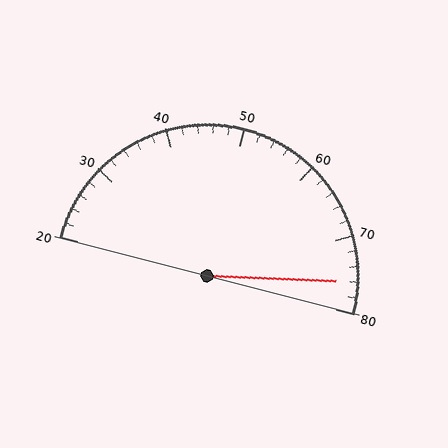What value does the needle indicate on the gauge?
The needle indicates approximately 76.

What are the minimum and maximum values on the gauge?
The gauge ranges from 20 to 80.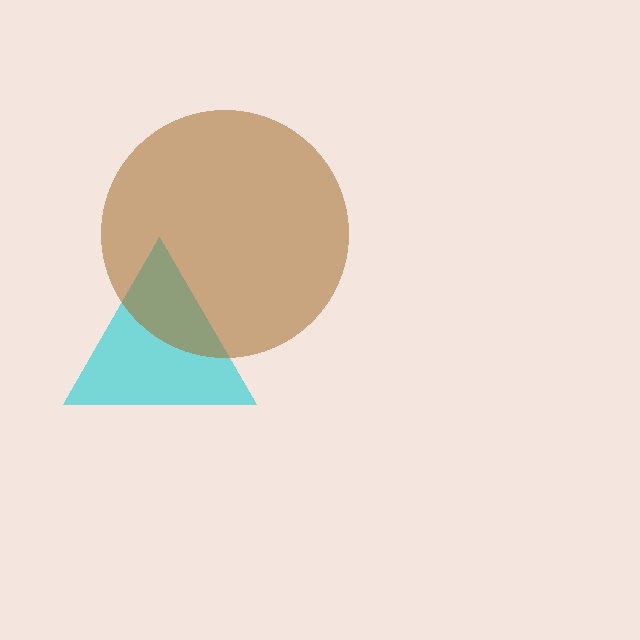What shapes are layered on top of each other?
The layered shapes are: a cyan triangle, a brown circle.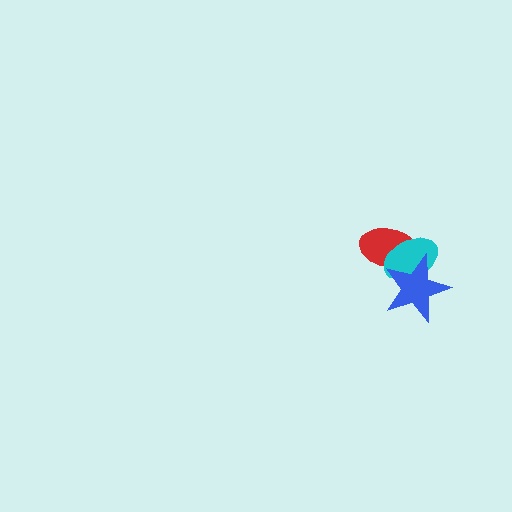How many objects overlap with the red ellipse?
2 objects overlap with the red ellipse.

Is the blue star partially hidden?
No, no other shape covers it.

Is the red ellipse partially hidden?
Yes, it is partially covered by another shape.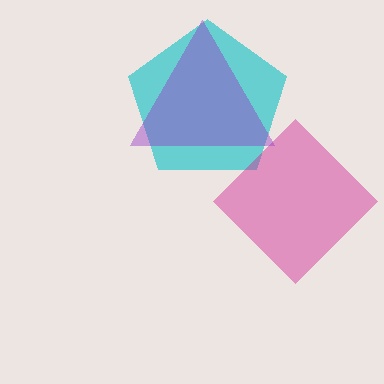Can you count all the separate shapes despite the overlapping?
Yes, there are 3 separate shapes.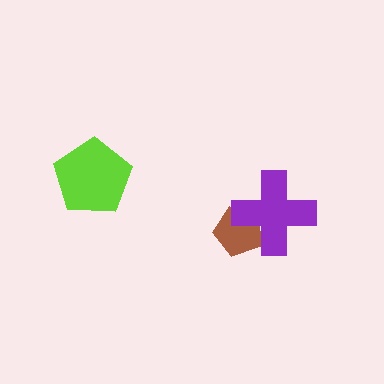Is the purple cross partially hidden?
No, no other shape covers it.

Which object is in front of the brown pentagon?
The purple cross is in front of the brown pentagon.